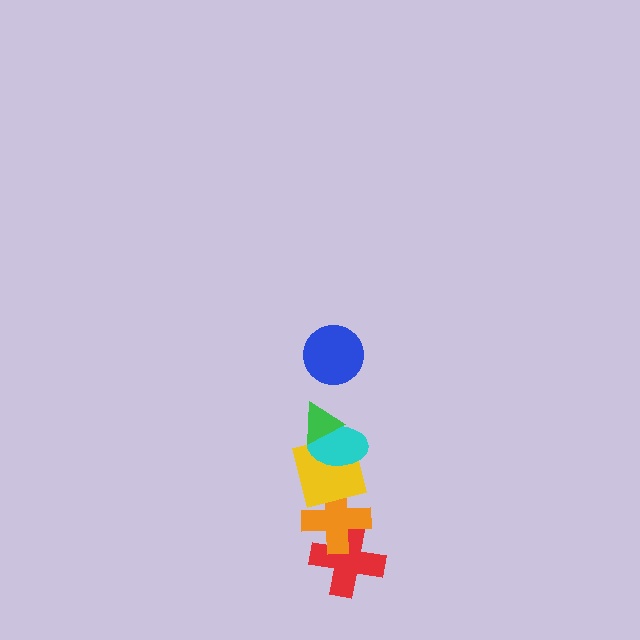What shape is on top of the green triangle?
The blue circle is on top of the green triangle.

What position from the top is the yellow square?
The yellow square is 4th from the top.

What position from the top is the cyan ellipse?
The cyan ellipse is 3rd from the top.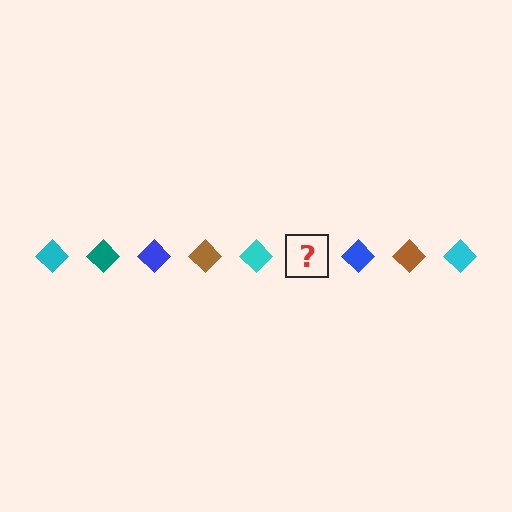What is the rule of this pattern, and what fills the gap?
The rule is that the pattern cycles through cyan, teal, blue, brown diamonds. The gap should be filled with a teal diamond.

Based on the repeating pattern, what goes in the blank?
The blank should be a teal diamond.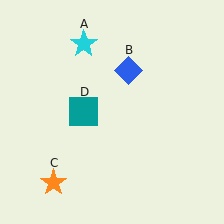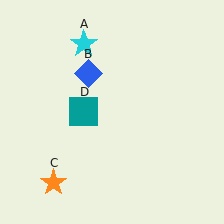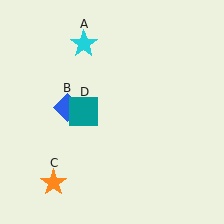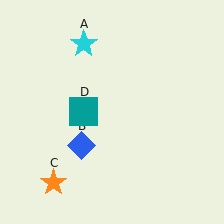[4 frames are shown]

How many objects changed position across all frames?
1 object changed position: blue diamond (object B).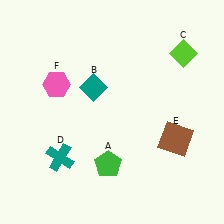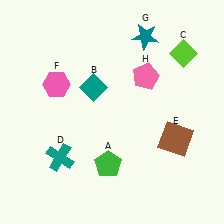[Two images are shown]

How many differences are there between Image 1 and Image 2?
There are 2 differences between the two images.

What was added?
A teal star (G), a pink pentagon (H) were added in Image 2.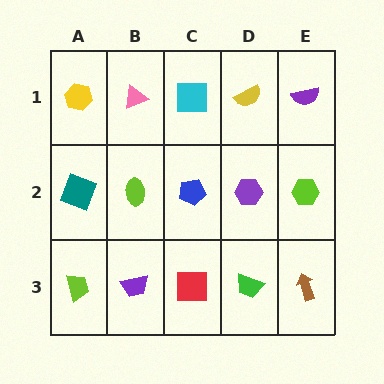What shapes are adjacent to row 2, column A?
A yellow hexagon (row 1, column A), a lime trapezoid (row 3, column A), a lime ellipse (row 2, column B).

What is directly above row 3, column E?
A lime hexagon.